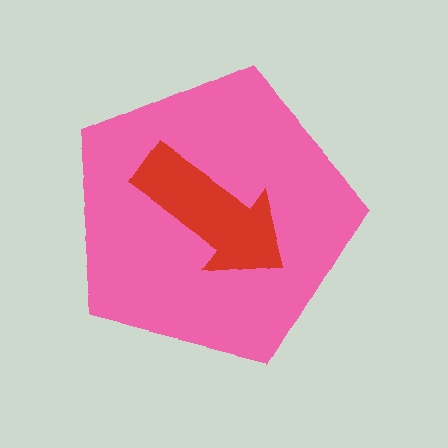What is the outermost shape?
The pink pentagon.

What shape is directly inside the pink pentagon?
The red arrow.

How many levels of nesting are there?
2.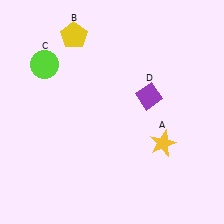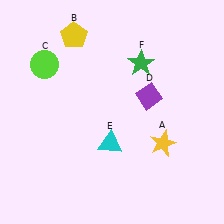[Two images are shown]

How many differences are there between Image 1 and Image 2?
There are 2 differences between the two images.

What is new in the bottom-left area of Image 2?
A cyan triangle (E) was added in the bottom-left area of Image 2.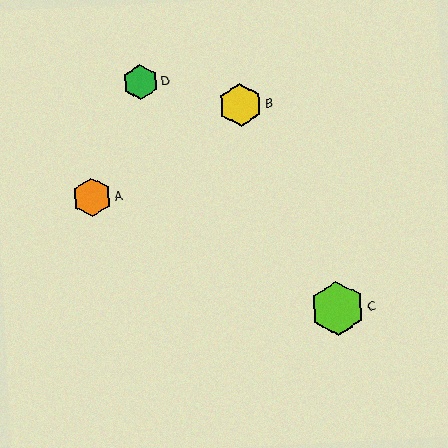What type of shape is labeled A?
Shape A is an orange hexagon.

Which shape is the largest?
The lime hexagon (labeled C) is the largest.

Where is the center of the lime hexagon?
The center of the lime hexagon is at (337, 309).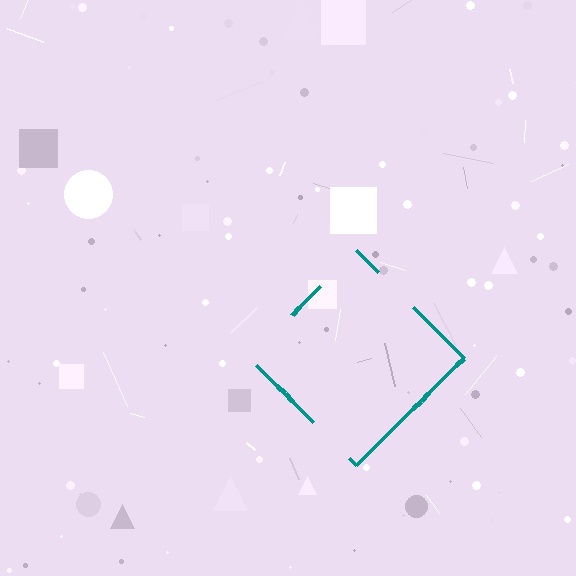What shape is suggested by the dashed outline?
The dashed outline suggests a diamond.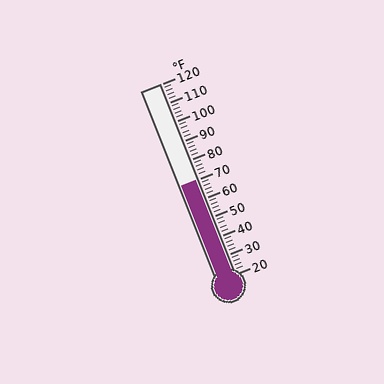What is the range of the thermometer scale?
The thermometer scale ranges from 20°F to 120°F.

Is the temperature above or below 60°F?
The temperature is above 60°F.